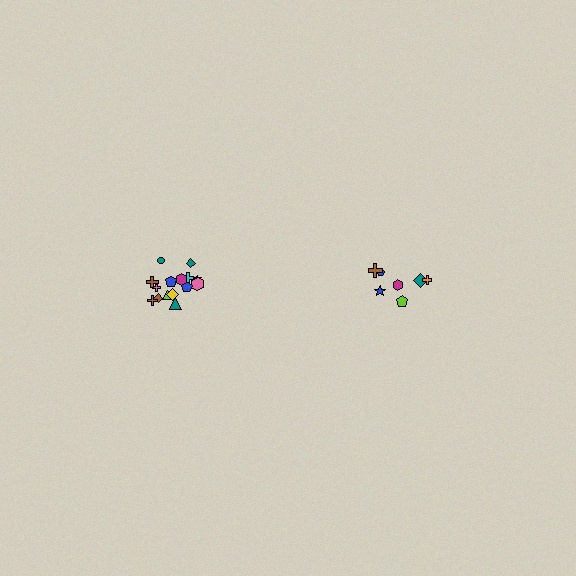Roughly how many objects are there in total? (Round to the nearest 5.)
Roughly 20 objects in total.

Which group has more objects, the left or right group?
The left group.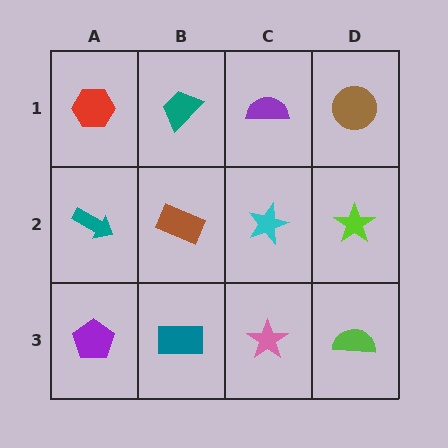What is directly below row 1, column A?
A teal arrow.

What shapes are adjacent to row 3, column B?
A brown rectangle (row 2, column B), a purple pentagon (row 3, column A), a pink star (row 3, column C).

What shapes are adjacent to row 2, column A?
A red hexagon (row 1, column A), a purple pentagon (row 3, column A), a brown rectangle (row 2, column B).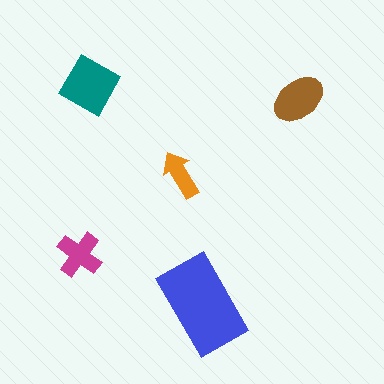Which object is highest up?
The teal square is topmost.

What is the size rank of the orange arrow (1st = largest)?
5th.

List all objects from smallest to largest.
The orange arrow, the magenta cross, the brown ellipse, the teal square, the blue rectangle.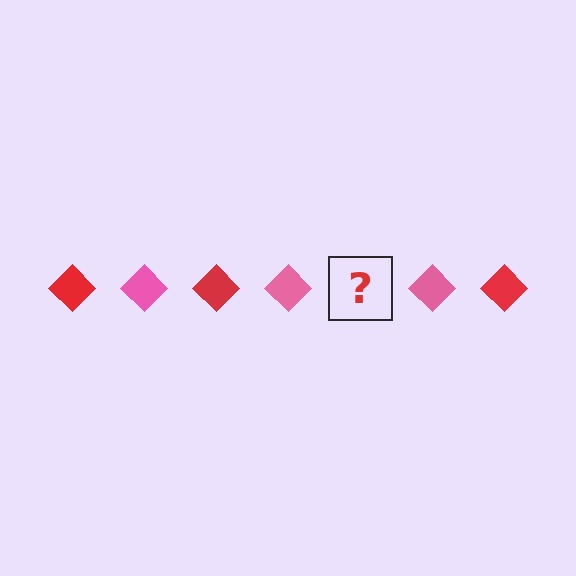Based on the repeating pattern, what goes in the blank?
The blank should be a red diamond.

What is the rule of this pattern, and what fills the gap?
The rule is that the pattern cycles through red, pink diamonds. The gap should be filled with a red diamond.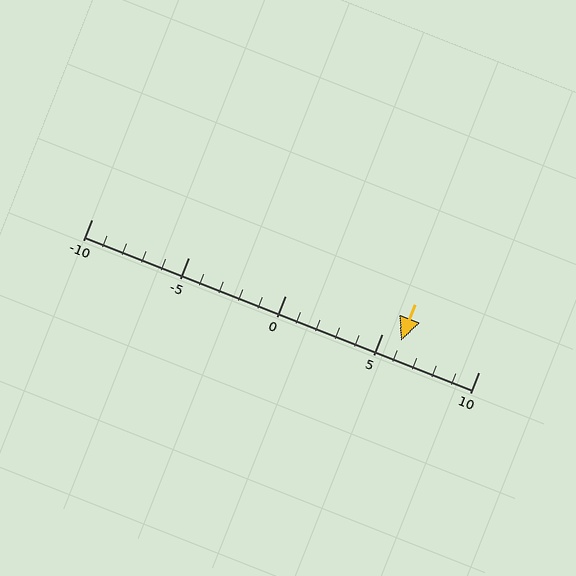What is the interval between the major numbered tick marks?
The major tick marks are spaced 5 units apart.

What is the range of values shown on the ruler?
The ruler shows values from -10 to 10.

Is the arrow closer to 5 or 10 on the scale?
The arrow is closer to 5.